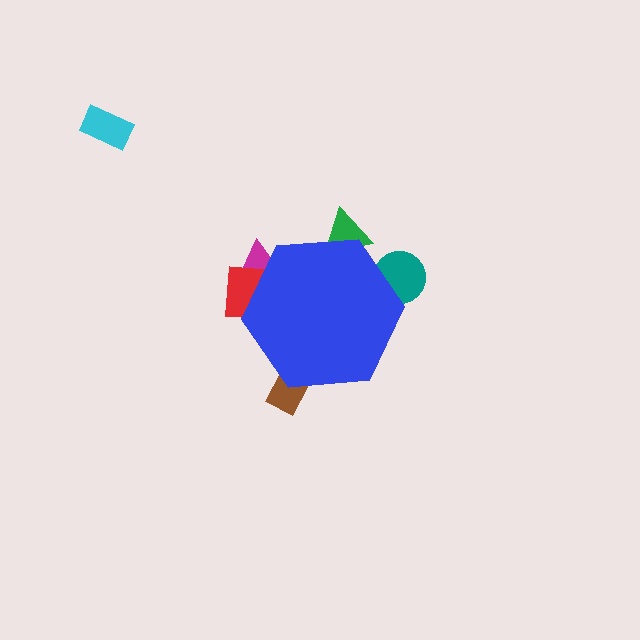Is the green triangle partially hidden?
Yes, the green triangle is partially hidden behind the blue hexagon.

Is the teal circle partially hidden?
Yes, the teal circle is partially hidden behind the blue hexagon.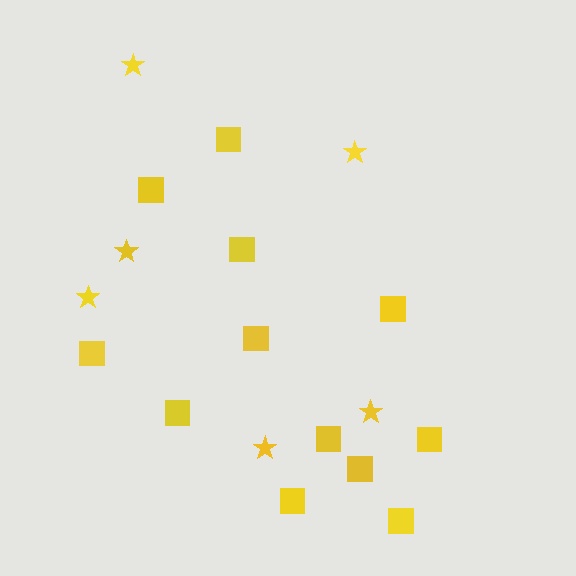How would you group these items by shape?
There are 2 groups: one group of squares (12) and one group of stars (6).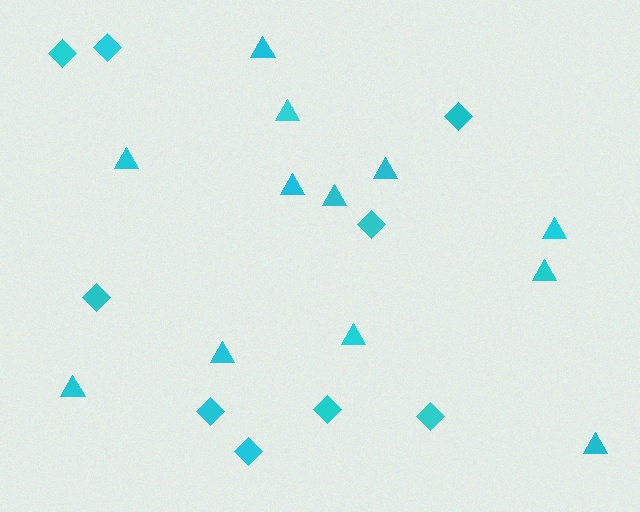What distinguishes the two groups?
There are 2 groups: one group of diamonds (9) and one group of triangles (12).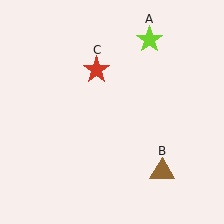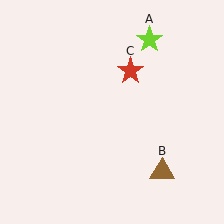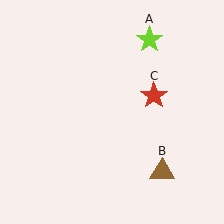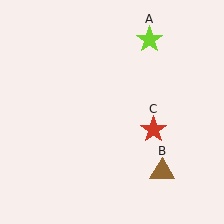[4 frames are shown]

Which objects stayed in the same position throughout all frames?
Lime star (object A) and brown triangle (object B) remained stationary.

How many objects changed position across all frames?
1 object changed position: red star (object C).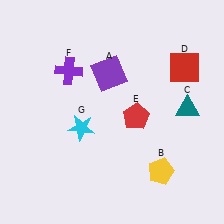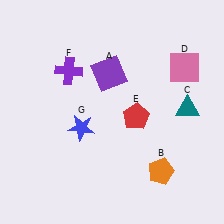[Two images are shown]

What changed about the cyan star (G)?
In Image 1, G is cyan. In Image 2, it changed to blue.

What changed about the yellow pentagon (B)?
In Image 1, B is yellow. In Image 2, it changed to orange.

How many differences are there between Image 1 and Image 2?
There are 3 differences between the two images.